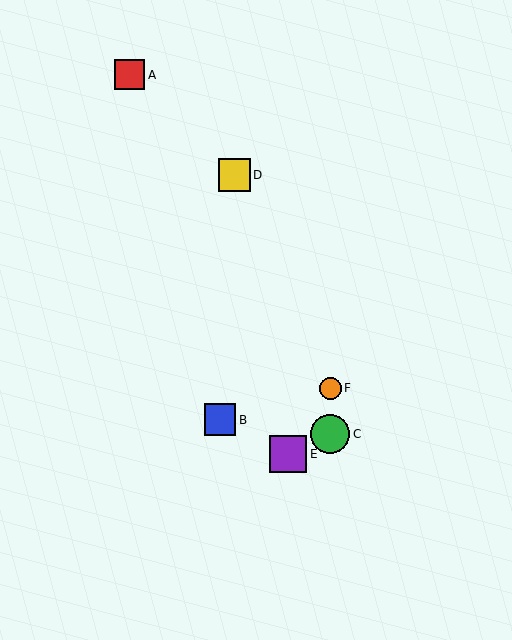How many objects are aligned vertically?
2 objects (C, F) are aligned vertically.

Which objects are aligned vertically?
Objects C, F are aligned vertically.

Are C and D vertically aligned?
No, C is at x≈330 and D is at x≈234.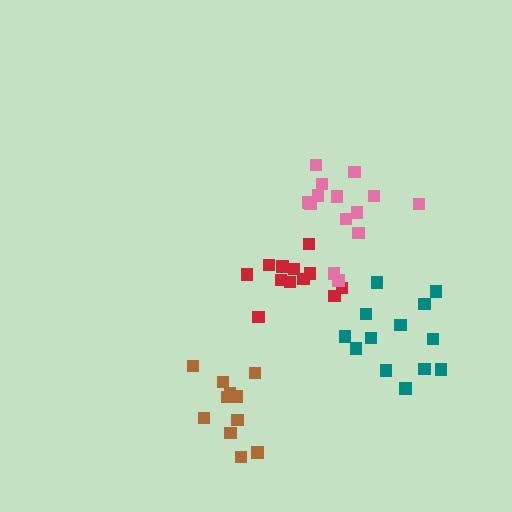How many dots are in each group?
Group 1: 13 dots, Group 2: 12 dots, Group 3: 11 dots, Group 4: 14 dots (50 total).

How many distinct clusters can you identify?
There are 4 distinct clusters.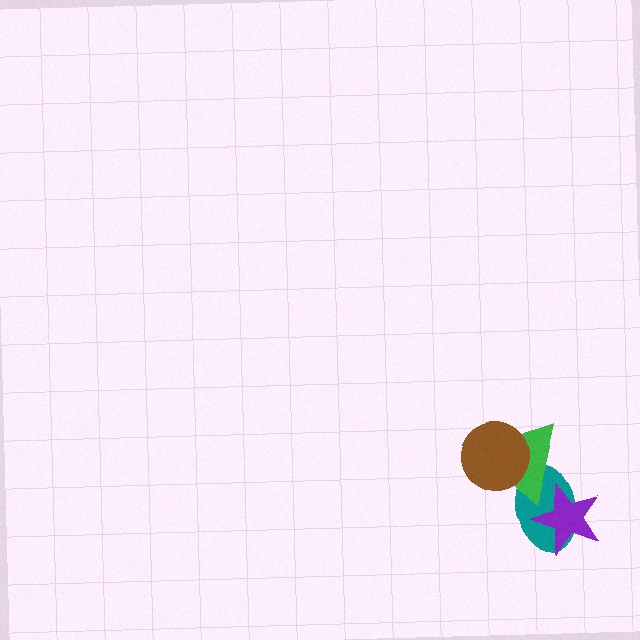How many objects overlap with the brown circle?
1 object overlaps with the brown circle.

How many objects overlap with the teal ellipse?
2 objects overlap with the teal ellipse.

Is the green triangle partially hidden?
Yes, it is partially covered by another shape.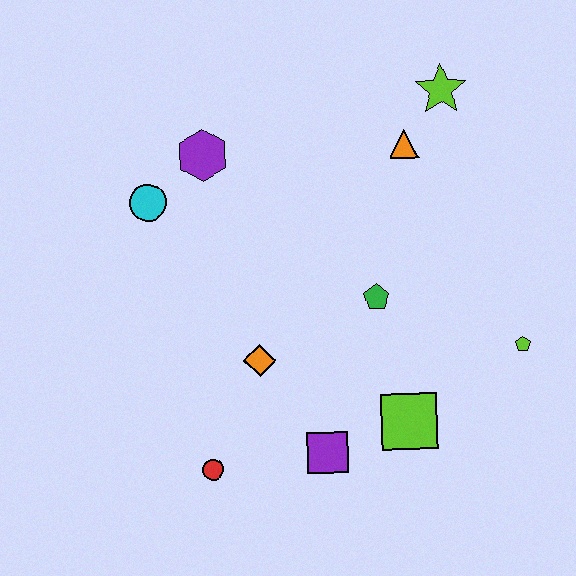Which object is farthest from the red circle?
The lime star is farthest from the red circle.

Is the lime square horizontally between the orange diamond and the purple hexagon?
No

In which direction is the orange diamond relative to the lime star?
The orange diamond is below the lime star.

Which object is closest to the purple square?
The lime square is closest to the purple square.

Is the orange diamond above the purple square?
Yes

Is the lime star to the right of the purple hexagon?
Yes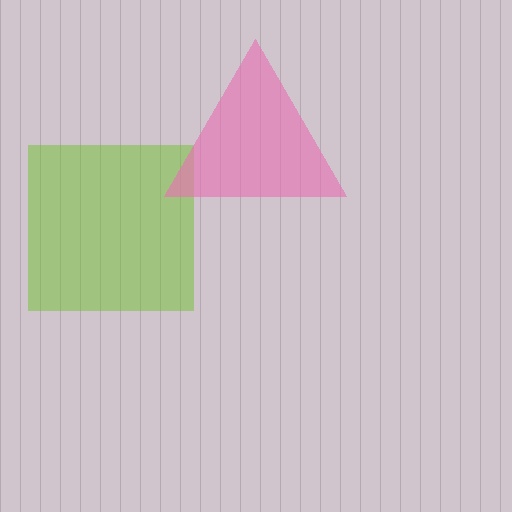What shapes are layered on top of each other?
The layered shapes are: a lime square, a pink triangle.